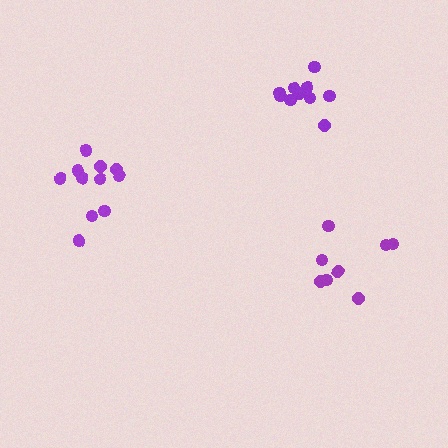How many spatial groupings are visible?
There are 3 spatial groupings.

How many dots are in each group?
Group 1: 10 dots, Group 2: 8 dots, Group 3: 11 dots (29 total).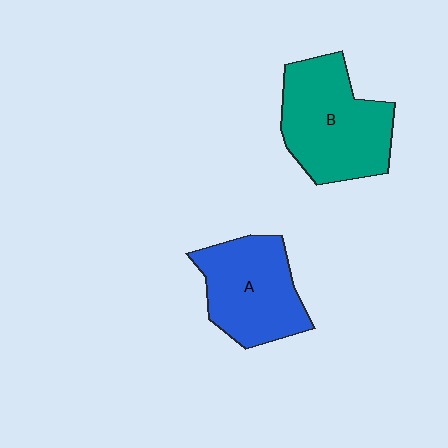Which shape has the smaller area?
Shape A (blue).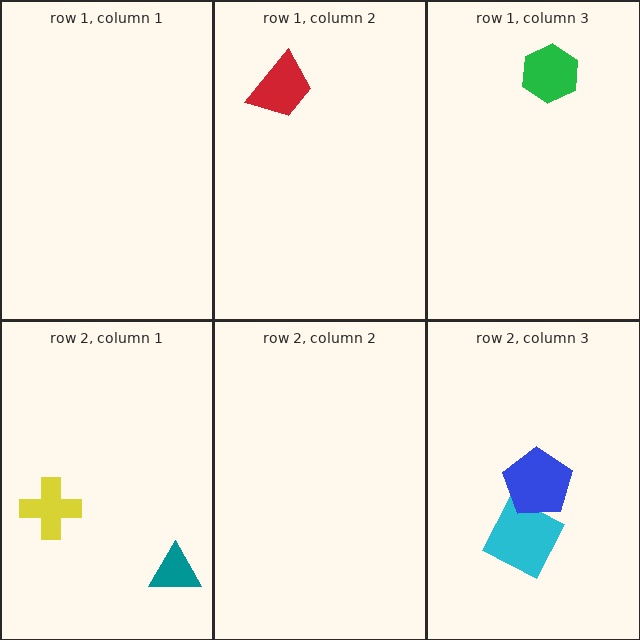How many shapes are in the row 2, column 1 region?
2.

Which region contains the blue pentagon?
The row 2, column 3 region.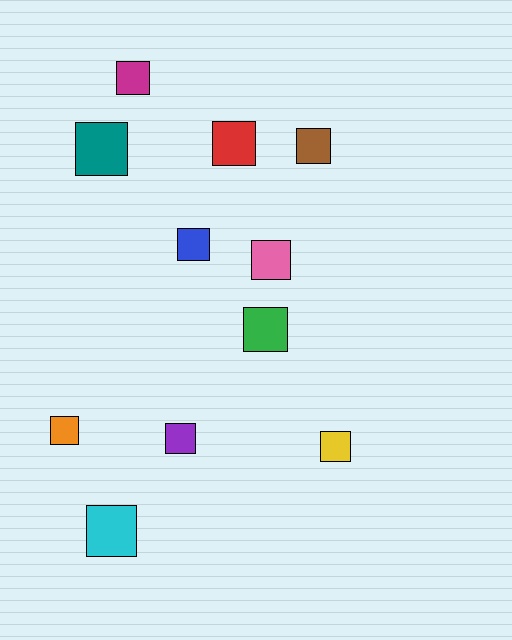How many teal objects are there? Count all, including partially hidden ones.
There is 1 teal object.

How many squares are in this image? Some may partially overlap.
There are 11 squares.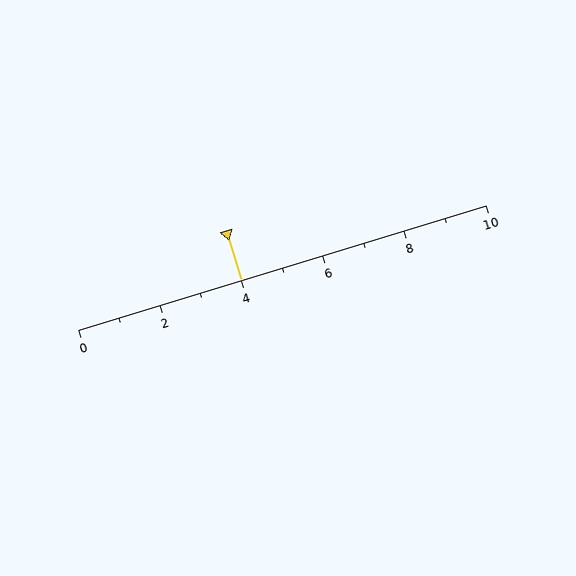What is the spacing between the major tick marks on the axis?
The major ticks are spaced 2 apart.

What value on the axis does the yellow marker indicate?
The marker indicates approximately 4.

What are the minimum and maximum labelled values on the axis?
The axis runs from 0 to 10.